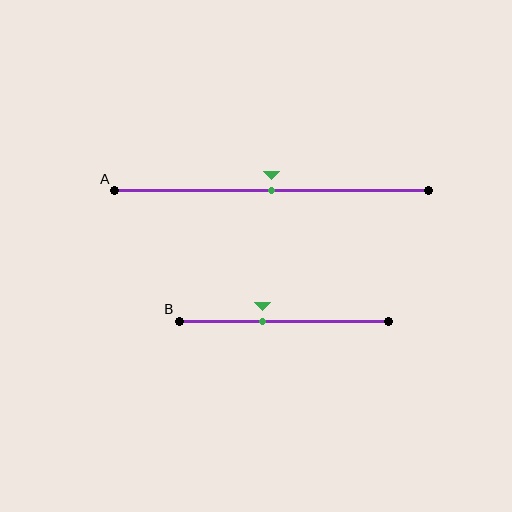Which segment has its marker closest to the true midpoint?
Segment A has its marker closest to the true midpoint.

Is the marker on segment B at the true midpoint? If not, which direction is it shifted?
No, the marker on segment B is shifted to the left by about 10% of the segment length.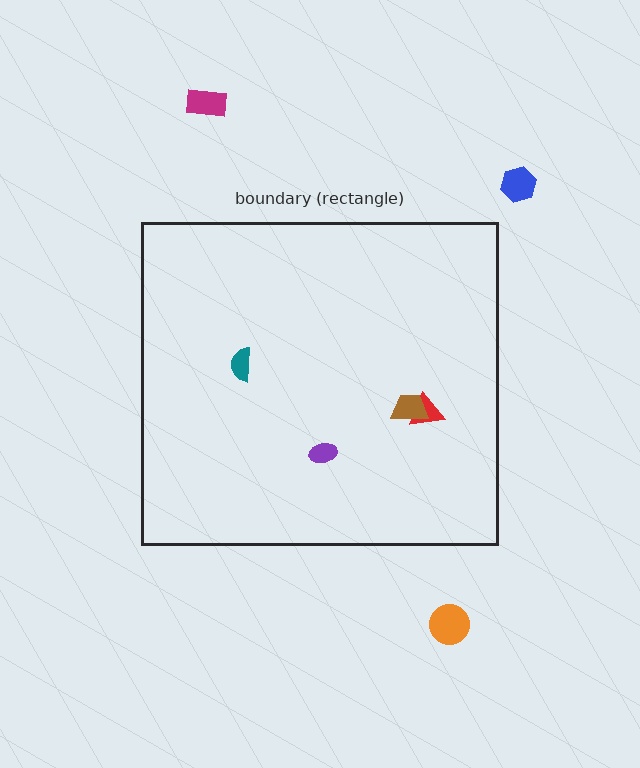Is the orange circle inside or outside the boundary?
Outside.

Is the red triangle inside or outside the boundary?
Inside.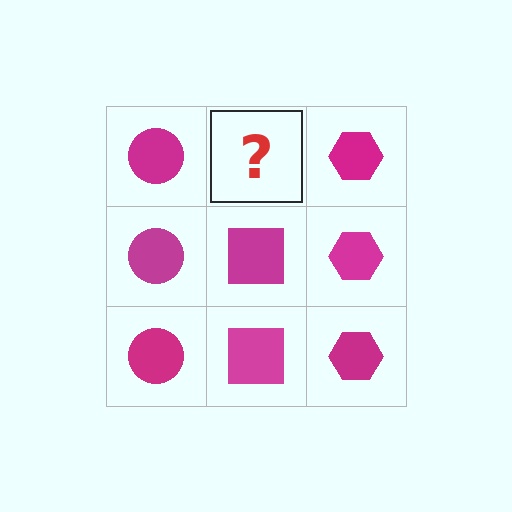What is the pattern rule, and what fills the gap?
The rule is that each column has a consistent shape. The gap should be filled with a magenta square.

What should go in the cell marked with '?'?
The missing cell should contain a magenta square.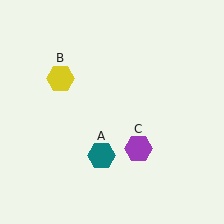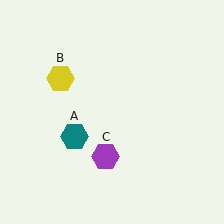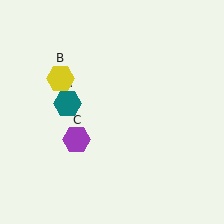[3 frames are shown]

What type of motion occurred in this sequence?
The teal hexagon (object A), purple hexagon (object C) rotated clockwise around the center of the scene.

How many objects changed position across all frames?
2 objects changed position: teal hexagon (object A), purple hexagon (object C).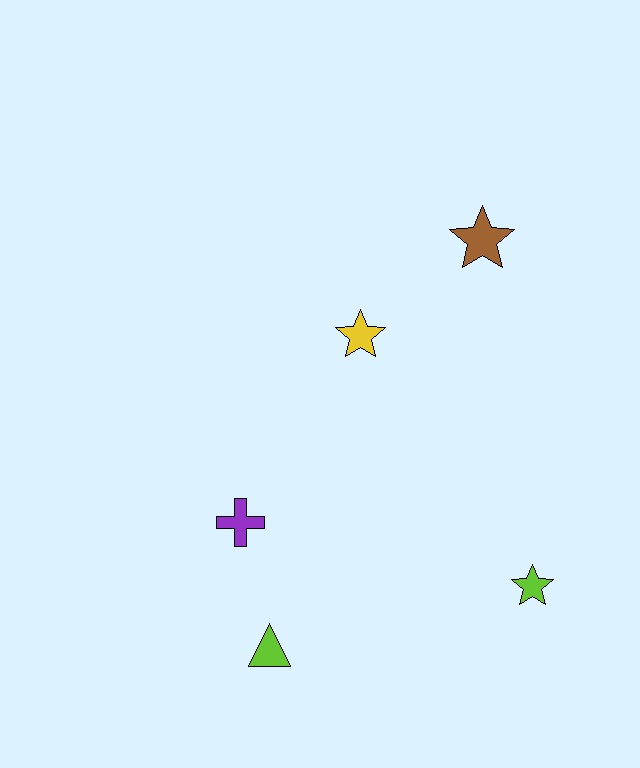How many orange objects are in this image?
There are no orange objects.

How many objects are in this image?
There are 5 objects.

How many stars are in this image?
There are 3 stars.